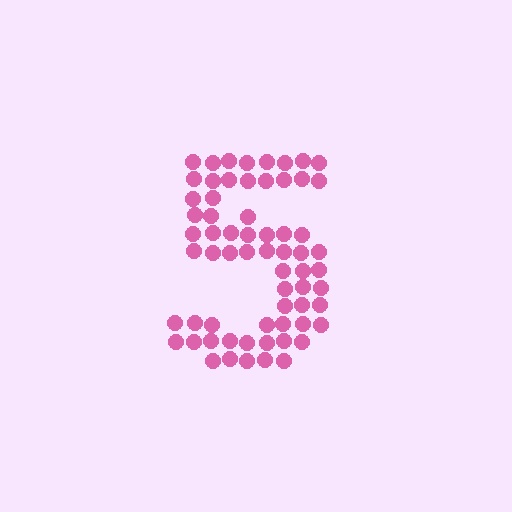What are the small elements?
The small elements are circles.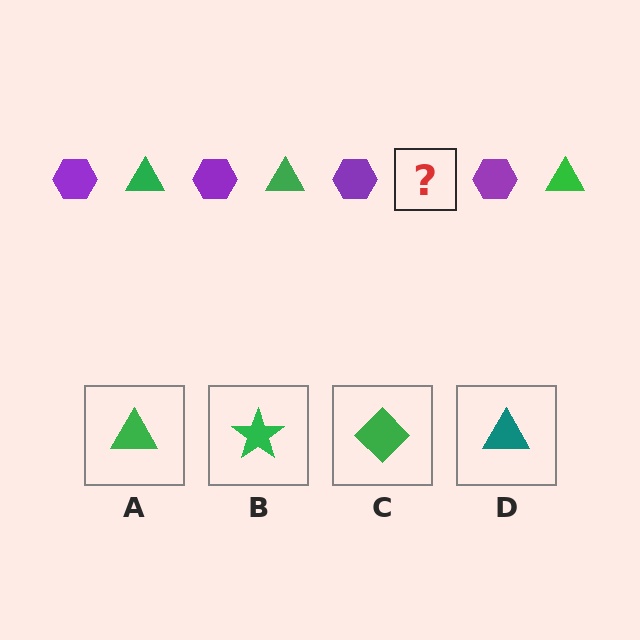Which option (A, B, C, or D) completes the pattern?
A.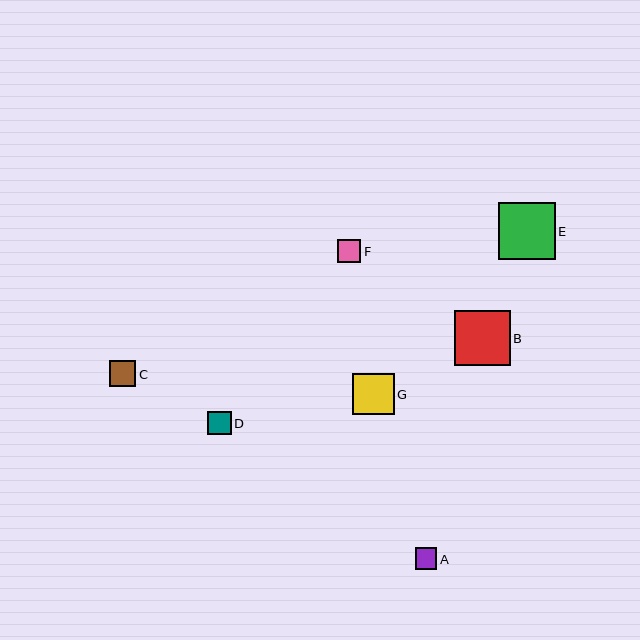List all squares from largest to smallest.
From largest to smallest: E, B, G, C, D, F, A.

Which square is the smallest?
Square A is the smallest with a size of approximately 22 pixels.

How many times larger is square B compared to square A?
Square B is approximately 2.5 times the size of square A.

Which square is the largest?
Square E is the largest with a size of approximately 57 pixels.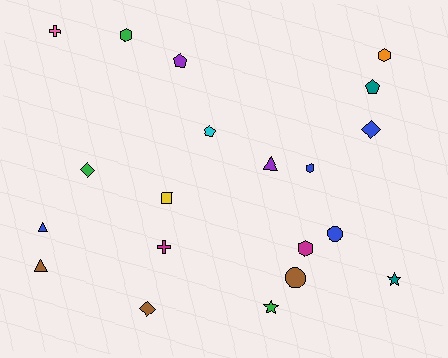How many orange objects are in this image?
There is 1 orange object.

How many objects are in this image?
There are 20 objects.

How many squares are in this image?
There is 1 square.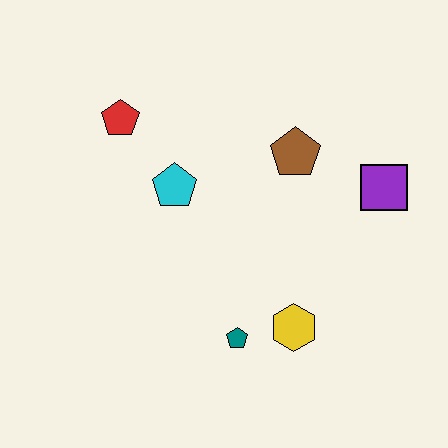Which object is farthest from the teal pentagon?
The red pentagon is farthest from the teal pentagon.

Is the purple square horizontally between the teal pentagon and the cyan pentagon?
No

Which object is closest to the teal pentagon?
The yellow hexagon is closest to the teal pentagon.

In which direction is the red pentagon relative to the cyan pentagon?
The red pentagon is above the cyan pentagon.